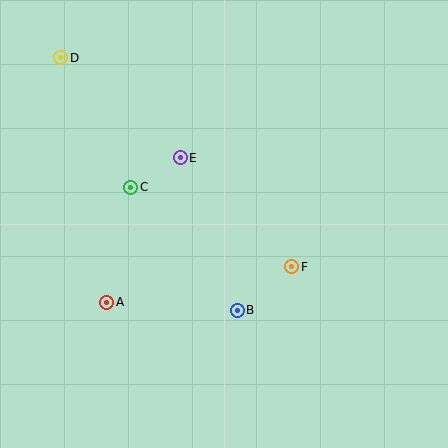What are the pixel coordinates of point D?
Point D is at (61, 58).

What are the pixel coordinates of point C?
Point C is at (131, 187).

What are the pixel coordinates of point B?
Point B is at (237, 310).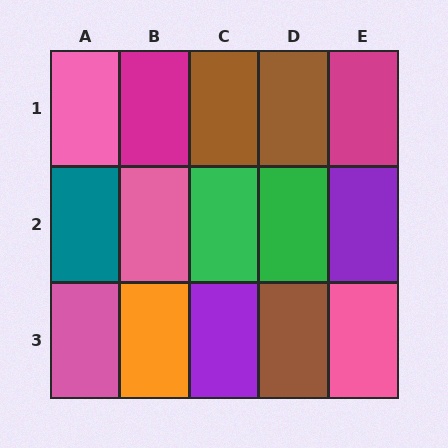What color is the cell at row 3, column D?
Brown.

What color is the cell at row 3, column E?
Pink.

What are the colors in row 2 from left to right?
Teal, pink, green, green, purple.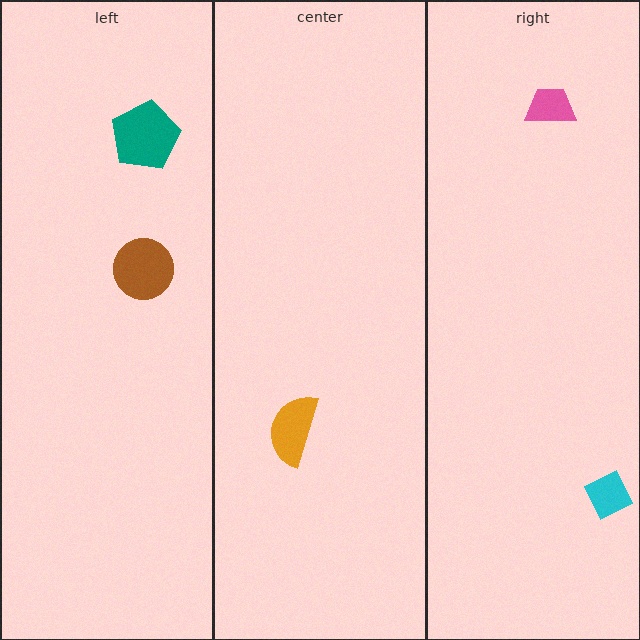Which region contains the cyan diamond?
The right region.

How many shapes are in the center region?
1.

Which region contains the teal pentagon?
The left region.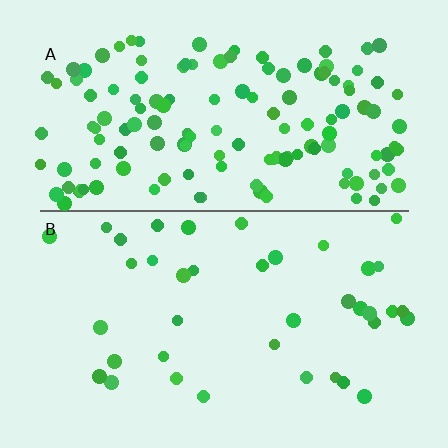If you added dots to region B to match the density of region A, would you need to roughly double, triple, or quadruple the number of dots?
Approximately quadruple.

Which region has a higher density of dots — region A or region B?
A (the top).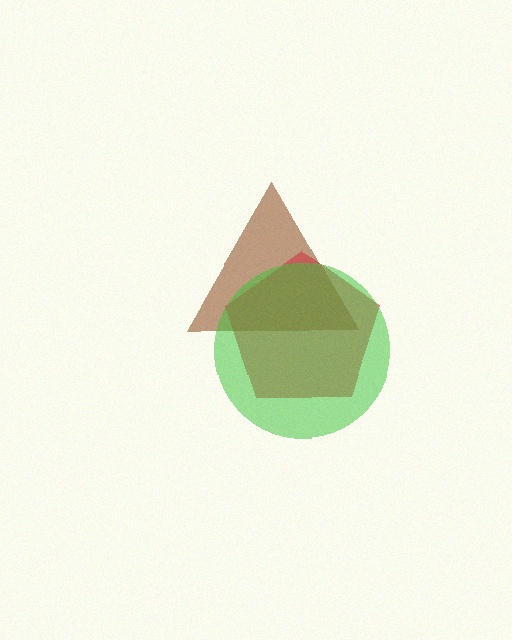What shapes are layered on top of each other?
The layered shapes are: a brown triangle, a red pentagon, a green circle.